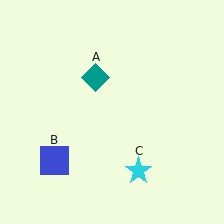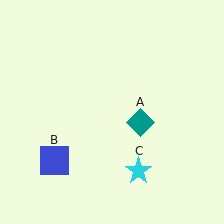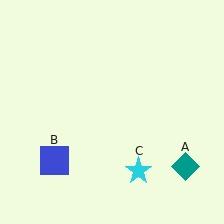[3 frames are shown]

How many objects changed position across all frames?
1 object changed position: teal diamond (object A).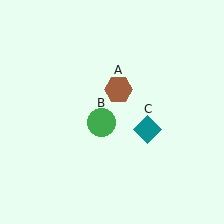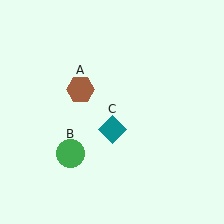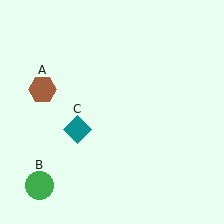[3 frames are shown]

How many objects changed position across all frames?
3 objects changed position: brown hexagon (object A), green circle (object B), teal diamond (object C).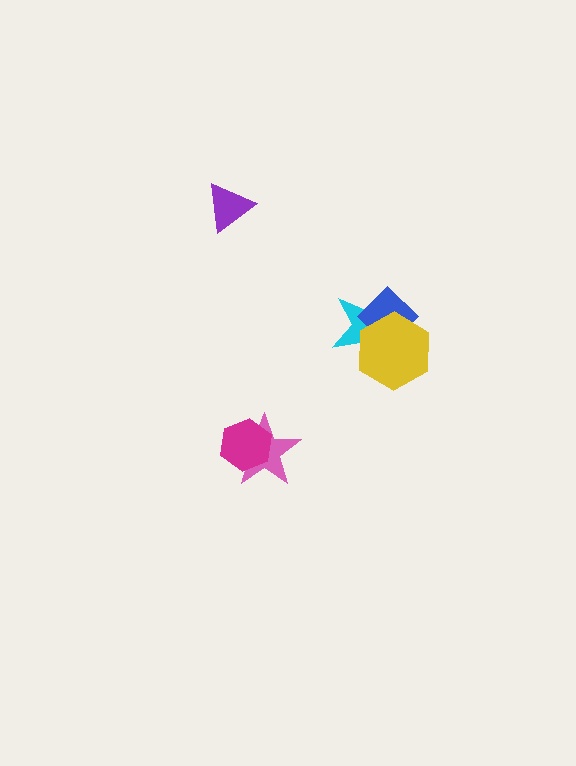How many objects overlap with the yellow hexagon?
2 objects overlap with the yellow hexagon.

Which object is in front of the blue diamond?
The yellow hexagon is in front of the blue diamond.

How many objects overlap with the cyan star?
2 objects overlap with the cyan star.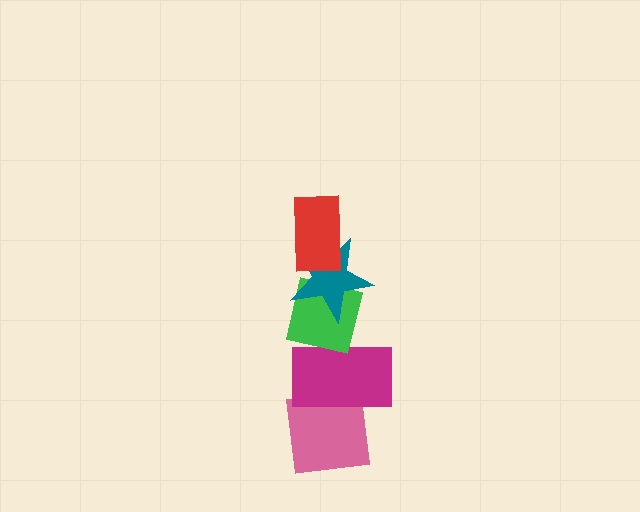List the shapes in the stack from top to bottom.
From top to bottom: the red rectangle, the teal star, the green square, the magenta rectangle, the pink square.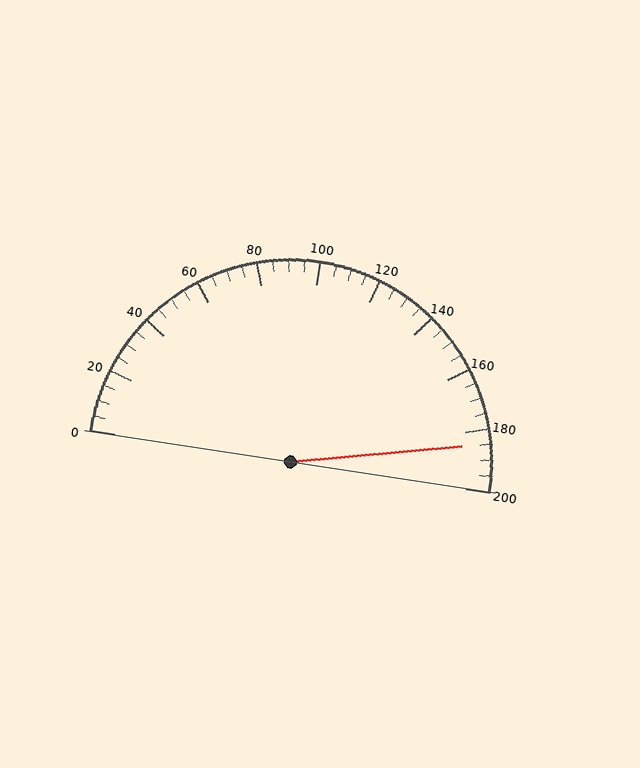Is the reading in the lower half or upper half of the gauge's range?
The reading is in the upper half of the range (0 to 200).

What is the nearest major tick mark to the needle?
The nearest major tick mark is 180.